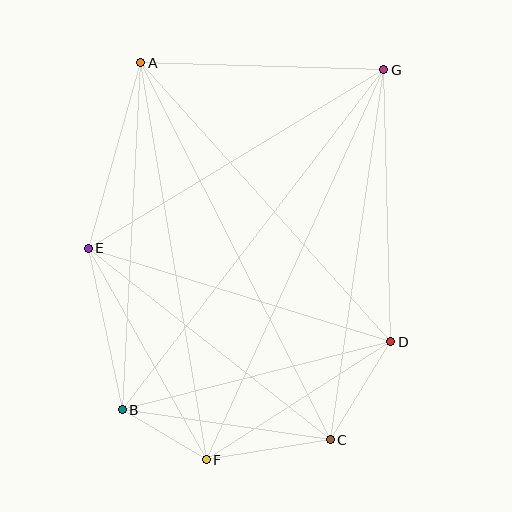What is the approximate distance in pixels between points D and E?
The distance between D and E is approximately 317 pixels.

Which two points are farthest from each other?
Points B and G are farthest from each other.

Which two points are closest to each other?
Points B and F are closest to each other.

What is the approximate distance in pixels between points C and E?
The distance between C and E is approximately 309 pixels.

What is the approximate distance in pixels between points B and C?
The distance between B and C is approximately 210 pixels.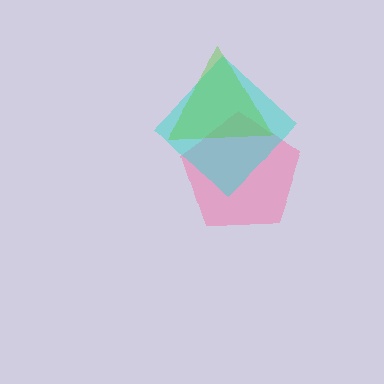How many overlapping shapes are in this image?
There are 3 overlapping shapes in the image.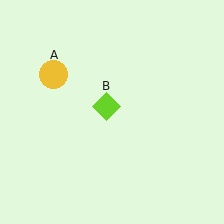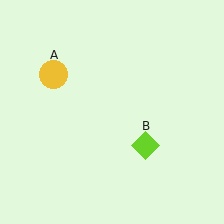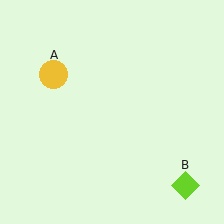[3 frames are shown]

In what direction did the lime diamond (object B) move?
The lime diamond (object B) moved down and to the right.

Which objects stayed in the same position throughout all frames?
Yellow circle (object A) remained stationary.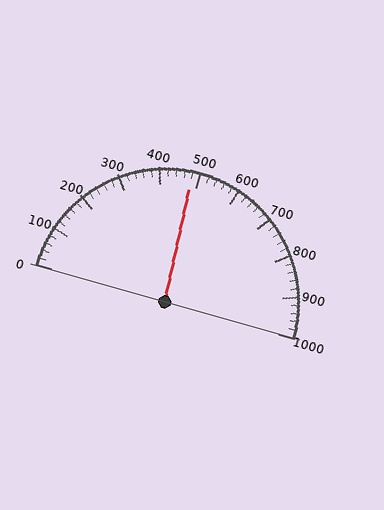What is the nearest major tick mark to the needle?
The nearest major tick mark is 500.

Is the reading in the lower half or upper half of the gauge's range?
The reading is in the lower half of the range (0 to 1000).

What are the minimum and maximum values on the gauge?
The gauge ranges from 0 to 1000.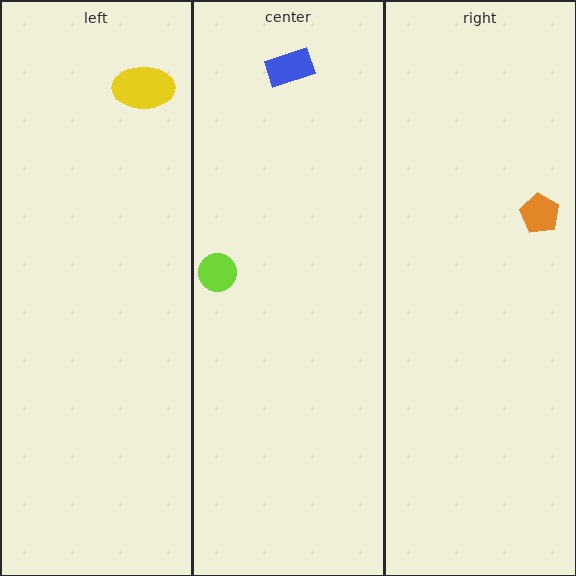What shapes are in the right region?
The orange pentagon.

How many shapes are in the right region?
1.